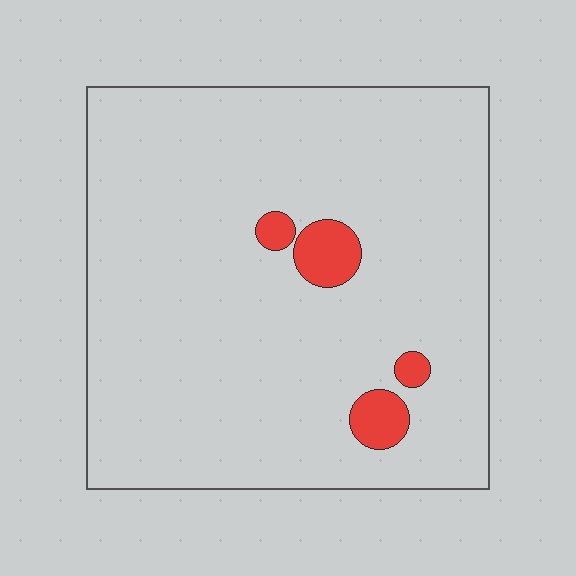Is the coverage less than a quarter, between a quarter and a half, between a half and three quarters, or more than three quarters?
Less than a quarter.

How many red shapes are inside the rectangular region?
4.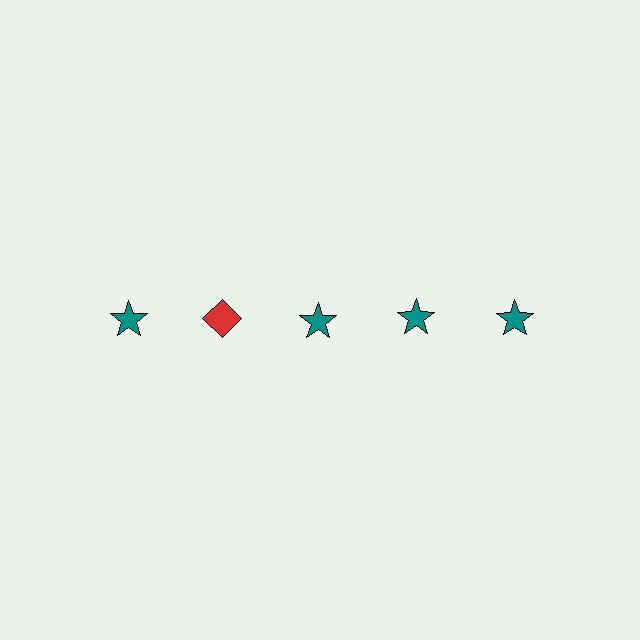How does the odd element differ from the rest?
It differs in both color (red instead of teal) and shape (diamond instead of star).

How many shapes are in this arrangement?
There are 5 shapes arranged in a grid pattern.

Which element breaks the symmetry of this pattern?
The red diamond in the top row, second from left column breaks the symmetry. All other shapes are teal stars.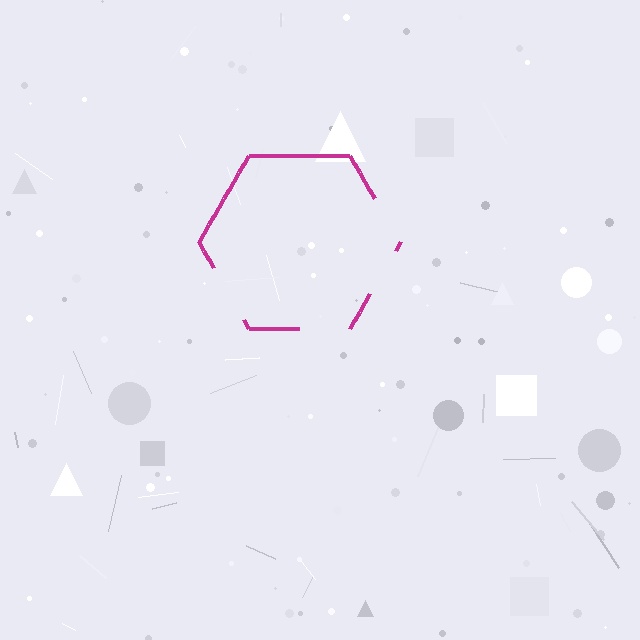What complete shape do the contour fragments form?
The contour fragments form a hexagon.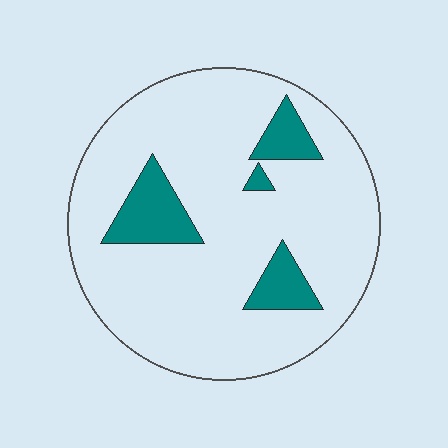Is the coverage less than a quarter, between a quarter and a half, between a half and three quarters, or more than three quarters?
Less than a quarter.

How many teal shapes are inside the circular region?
4.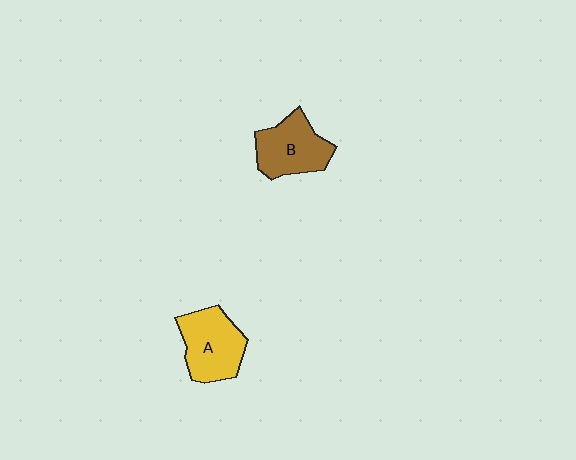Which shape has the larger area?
Shape A (yellow).